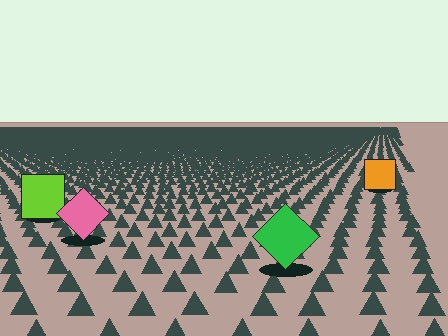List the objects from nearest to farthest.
From nearest to farthest: the green diamond, the pink diamond, the lime square, the orange square.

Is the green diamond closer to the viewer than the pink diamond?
Yes. The green diamond is closer — you can tell from the texture gradient: the ground texture is coarser near it.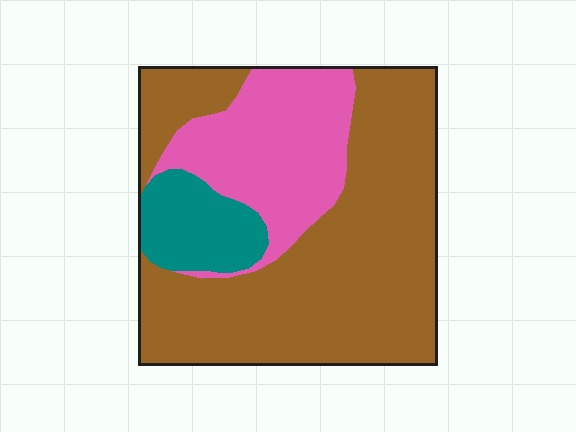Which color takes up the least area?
Teal, at roughly 10%.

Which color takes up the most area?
Brown, at roughly 65%.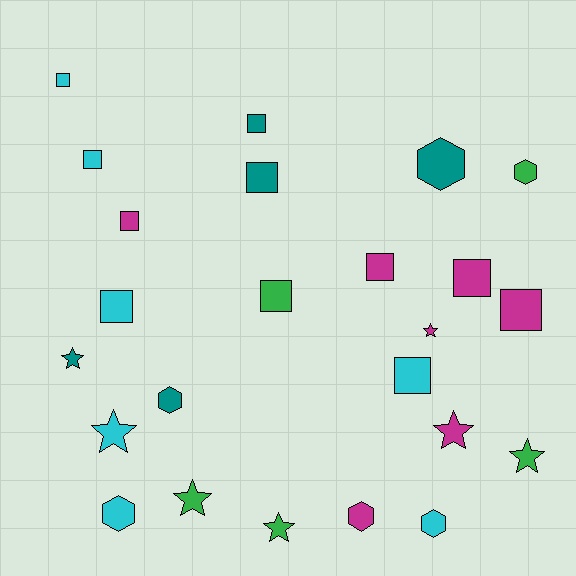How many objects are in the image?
There are 24 objects.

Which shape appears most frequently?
Square, with 11 objects.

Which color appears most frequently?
Magenta, with 7 objects.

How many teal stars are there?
There is 1 teal star.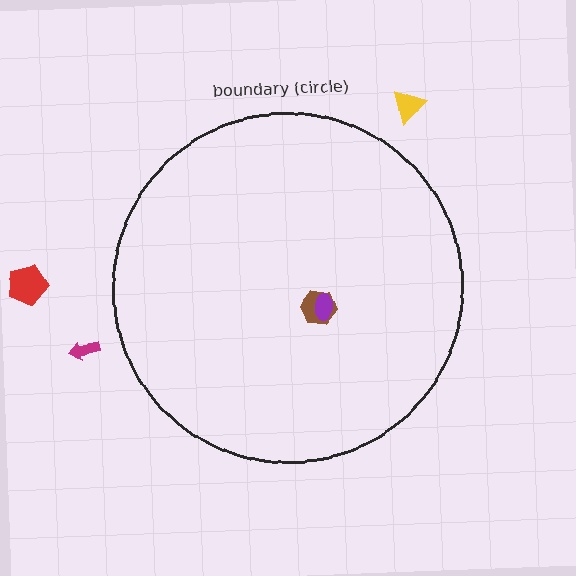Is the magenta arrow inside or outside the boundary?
Outside.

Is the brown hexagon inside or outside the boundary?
Inside.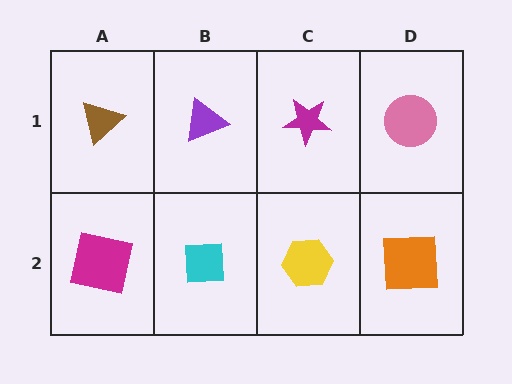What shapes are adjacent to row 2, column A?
A brown triangle (row 1, column A), a cyan square (row 2, column B).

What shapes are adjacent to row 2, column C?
A magenta star (row 1, column C), a cyan square (row 2, column B), an orange square (row 2, column D).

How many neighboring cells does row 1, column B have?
3.